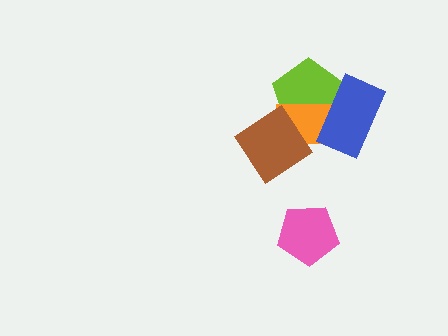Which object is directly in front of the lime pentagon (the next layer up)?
The orange rectangle is directly in front of the lime pentagon.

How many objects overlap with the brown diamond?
2 objects overlap with the brown diamond.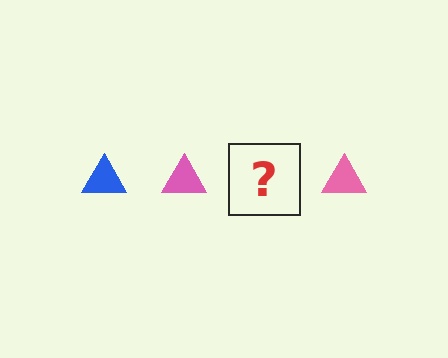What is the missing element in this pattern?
The missing element is a blue triangle.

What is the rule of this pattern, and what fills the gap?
The rule is that the pattern cycles through blue, pink triangles. The gap should be filled with a blue triangle.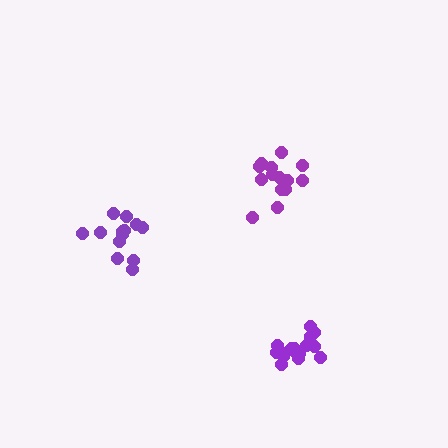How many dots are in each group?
Group 1: 15 dots, Group 2: 14 dots, Group 3: 16 dots (45 total).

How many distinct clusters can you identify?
There are 3 distinct clusters.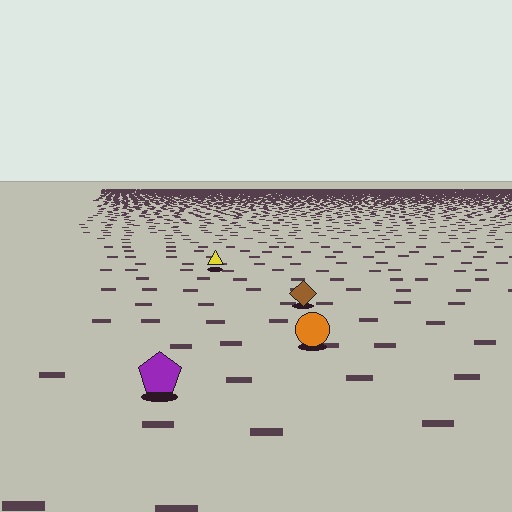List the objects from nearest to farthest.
From nearest to farthest: the purple pentagon, the orange circle, the brown diamond, the yellow triangle.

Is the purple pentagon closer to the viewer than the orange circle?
Yes. The purple pentagon is closer — you can tell from the texture gradient: the ground texture is coarser near it.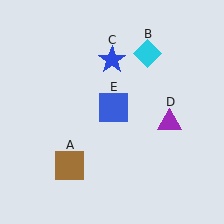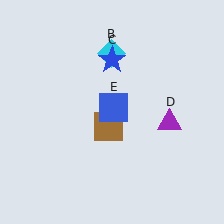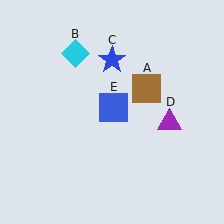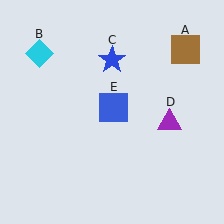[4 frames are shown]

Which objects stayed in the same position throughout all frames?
Blue star (object C) and purple triangle (object D) and blue square (object E) remained stationary.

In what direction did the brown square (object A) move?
The brown square (object A) moved up and to the right.